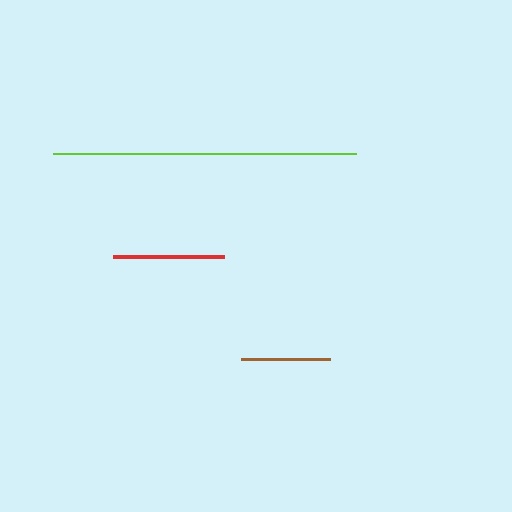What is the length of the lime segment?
The lime segment is approximately 303 pixels long.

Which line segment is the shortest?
The brown line is the shortest at approximately 90 pixels.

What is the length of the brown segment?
The brown segment is approximately 90 pixels long.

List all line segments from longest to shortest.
From longest to shortest: lime, red, brown.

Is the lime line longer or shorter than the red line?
The lime line is longer than the red line.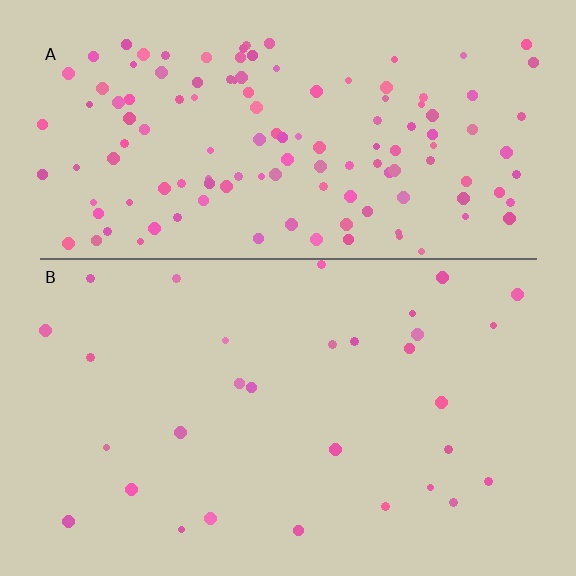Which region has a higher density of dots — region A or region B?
A (the top).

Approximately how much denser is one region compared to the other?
Approximately 4.4× — region A over region B.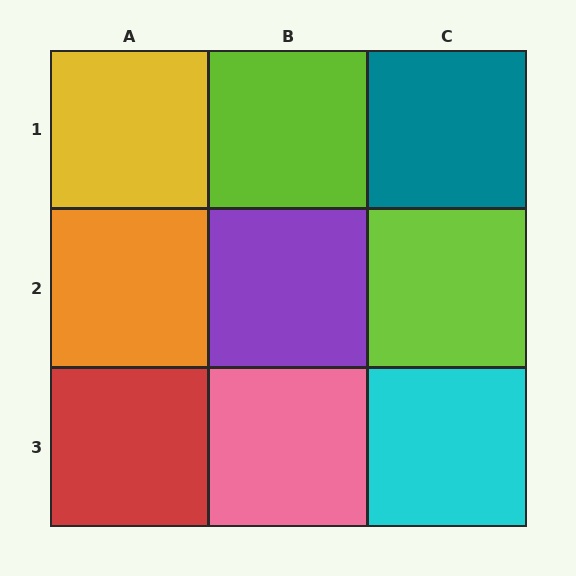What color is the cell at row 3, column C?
Cyan.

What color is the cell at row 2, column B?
Purple.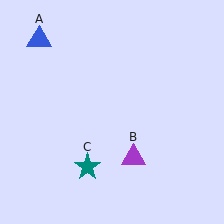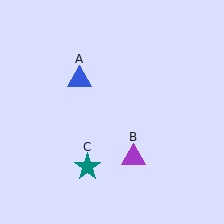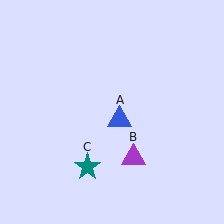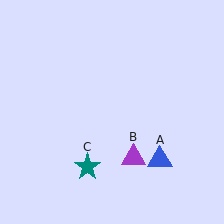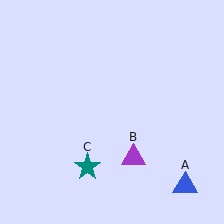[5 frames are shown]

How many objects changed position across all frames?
1 object changed position: blue triangle (object A).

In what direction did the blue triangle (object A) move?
The blue triangle (object A) moved down and to the right.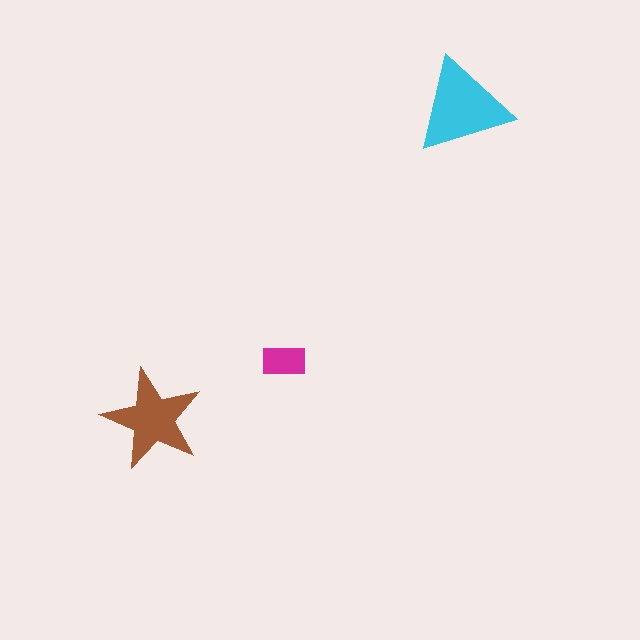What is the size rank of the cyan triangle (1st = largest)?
1st.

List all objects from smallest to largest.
The magenta rectangle, the brown star, the cyan triangle.